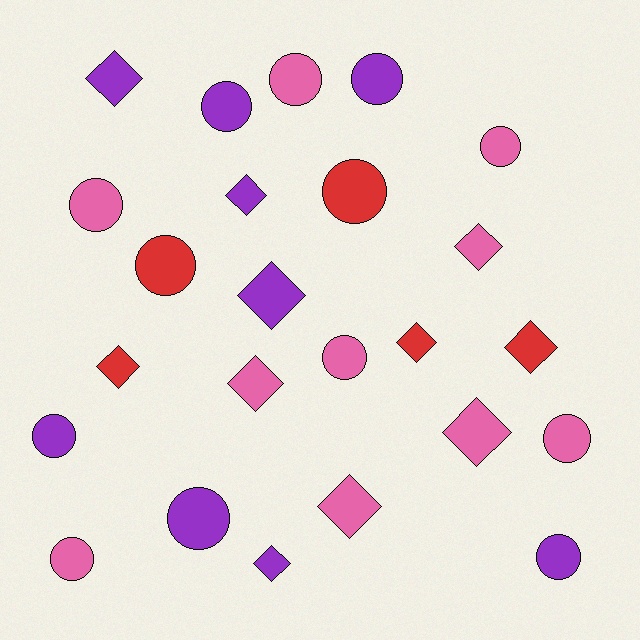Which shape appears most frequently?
Circle, with 13 objects.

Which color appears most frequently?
Pink, with 10 objects.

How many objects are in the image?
There are 24 objects.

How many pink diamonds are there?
There are 4 pink diamonds.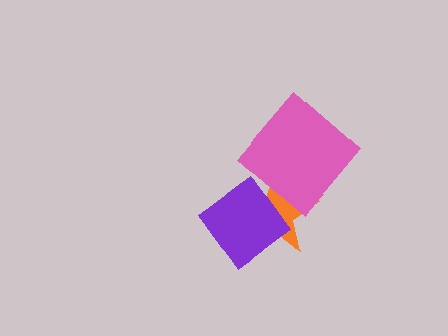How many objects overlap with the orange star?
2 objects overlap with the orange star.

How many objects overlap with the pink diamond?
1 object overlaps with the pink diamond.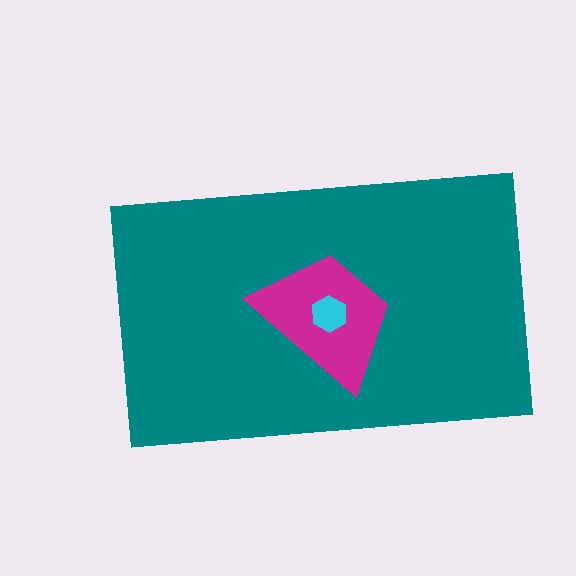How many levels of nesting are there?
3.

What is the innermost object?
The cyan hexagon.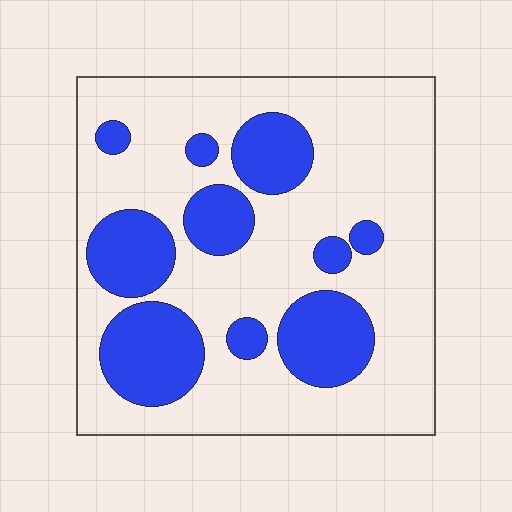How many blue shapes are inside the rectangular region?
10.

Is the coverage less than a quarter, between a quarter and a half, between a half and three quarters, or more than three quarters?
Between a quarter and a half.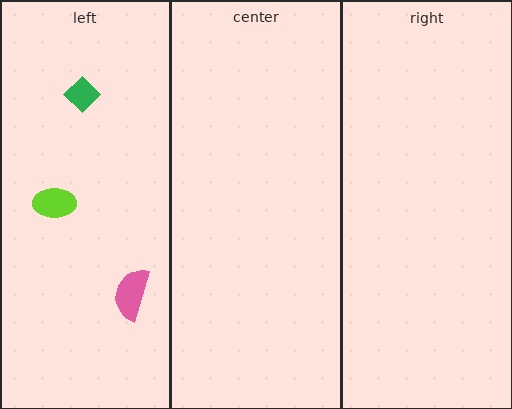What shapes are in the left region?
The green diamond, the pink semicircle, the lime ellipse.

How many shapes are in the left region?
3.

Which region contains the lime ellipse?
The left region.